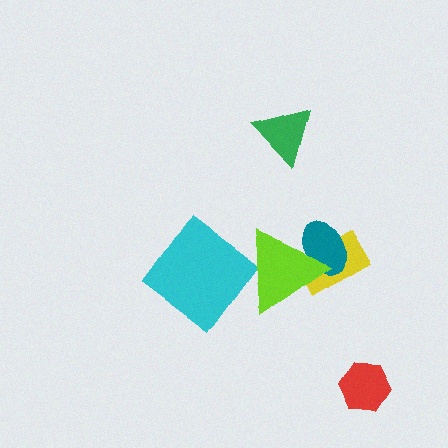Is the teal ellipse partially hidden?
Yes, it is partially covered by another shape.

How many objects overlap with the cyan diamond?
0 objects overlap with the cyan diamond.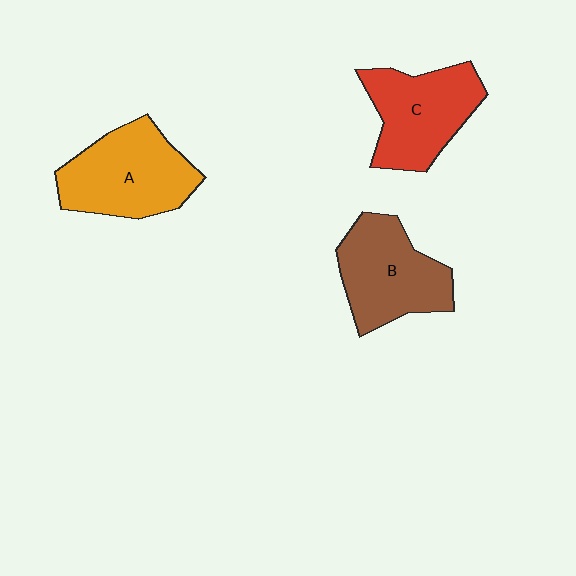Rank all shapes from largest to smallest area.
From largest to smallest: A (orange), B (brown), C (red).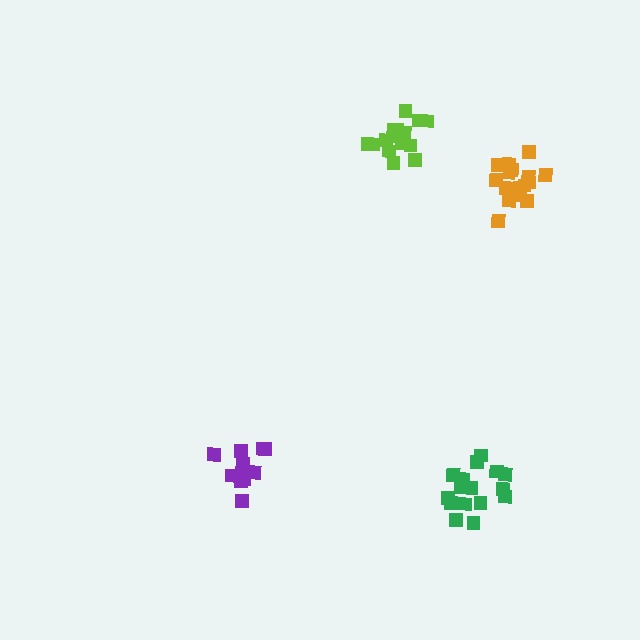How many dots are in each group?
Group 1: 16 dots, Group 2: 13 dots, Group 3: 17 dots, Group 4: 16 dots (62 total).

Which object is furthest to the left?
The purple cluster is leftmost.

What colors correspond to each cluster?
The clusters are colored: lime, purple, orange, green.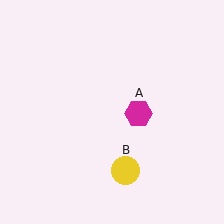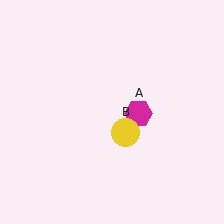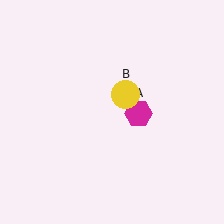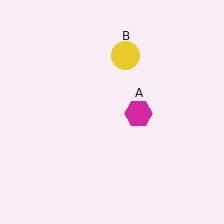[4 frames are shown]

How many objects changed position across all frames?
1 object changed position: yellow circle (object B).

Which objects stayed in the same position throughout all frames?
Magenta hexagon (object A) remained stationary.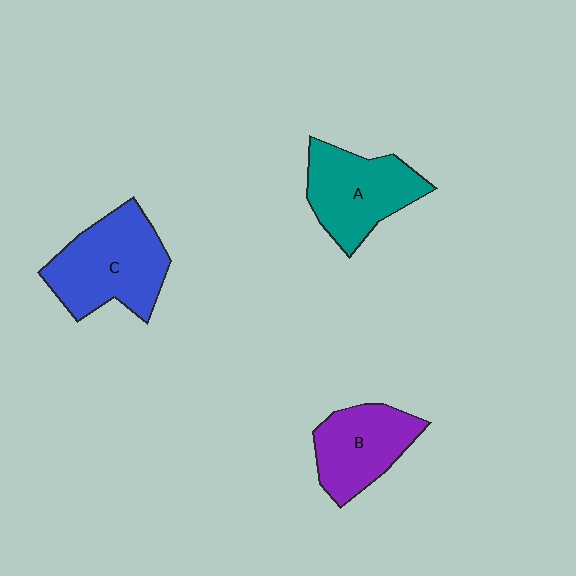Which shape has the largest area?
Shape C (blue).